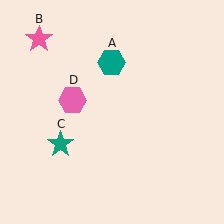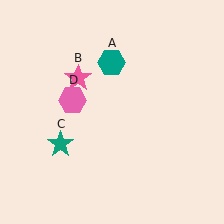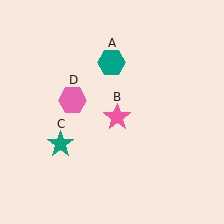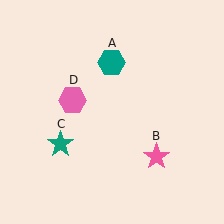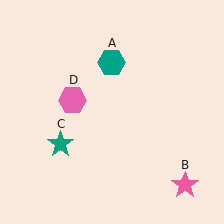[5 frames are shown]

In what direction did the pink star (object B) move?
The pink star (object B) moved down and to the right.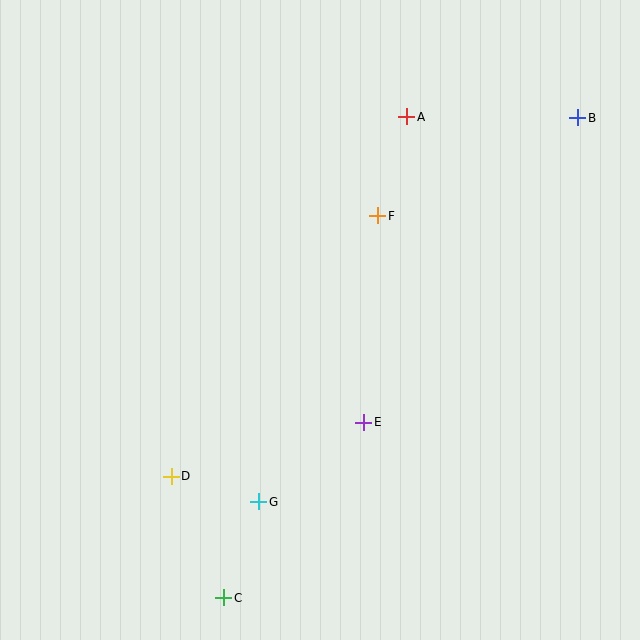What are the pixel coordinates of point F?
Point F is at (378, 216).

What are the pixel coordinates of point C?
Point C is at (224, 598).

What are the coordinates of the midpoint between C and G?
The midpoint between C and G is at (241, 550).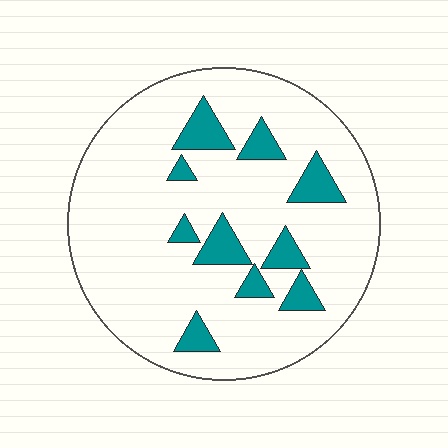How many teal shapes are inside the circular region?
10.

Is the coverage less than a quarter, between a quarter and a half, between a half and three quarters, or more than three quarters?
Less than a quarter.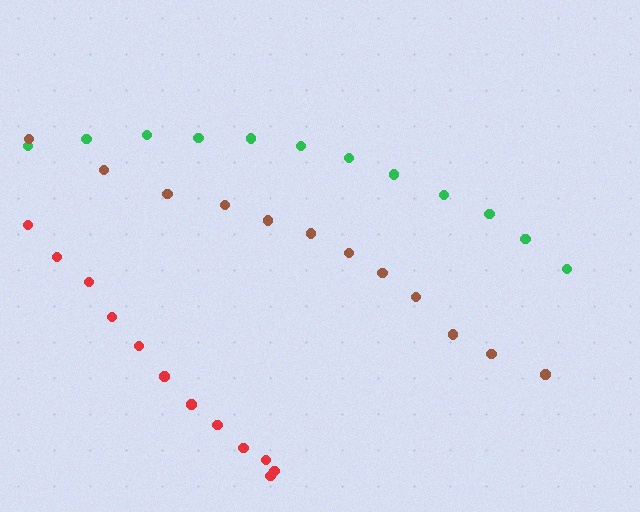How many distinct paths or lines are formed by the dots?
There are 3 distinct paths.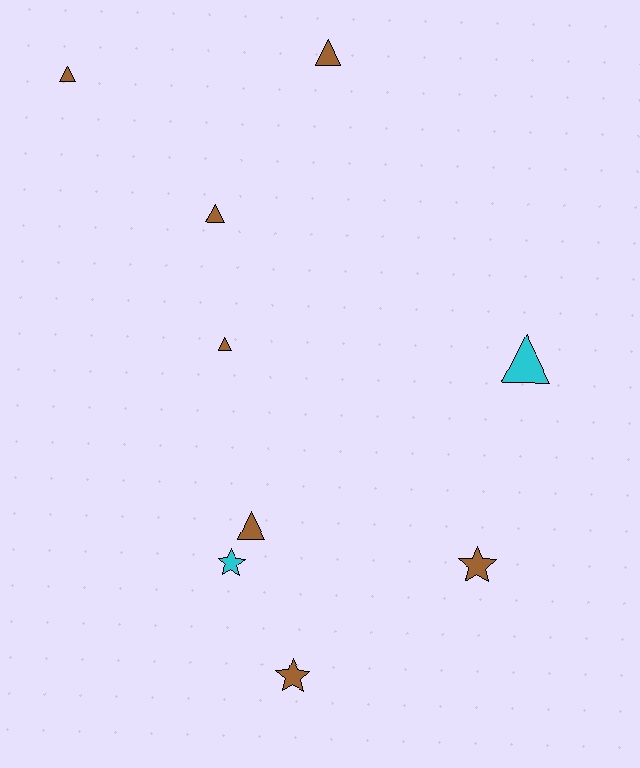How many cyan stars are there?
There is 1 cyan star.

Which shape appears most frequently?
Triangle, with 6 objects.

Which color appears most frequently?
Brown, with 7 objects.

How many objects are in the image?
There are 9 objects.